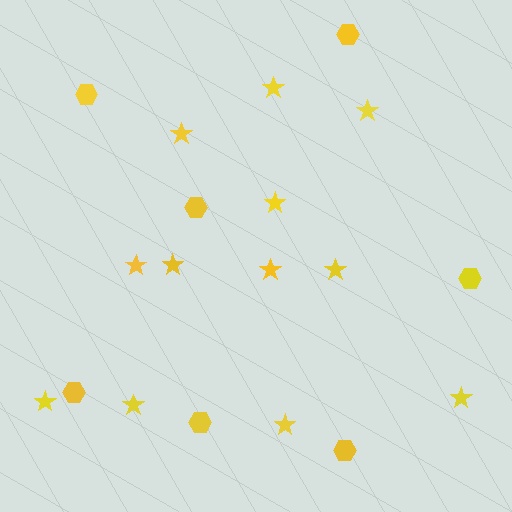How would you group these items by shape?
There are 2 groups: one group of stars (12) and one group of hexagons (7).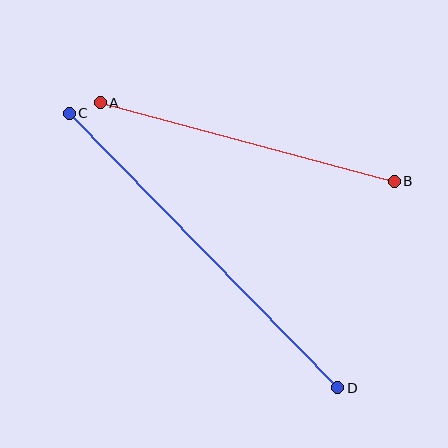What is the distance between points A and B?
The distance is approximately 305 pixels.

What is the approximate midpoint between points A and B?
The midpoint is at approximately (247, 142) pixels.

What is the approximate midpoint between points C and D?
The midpoint is at approximately (204, 250) pixels.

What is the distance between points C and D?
The distance is approximately 384 pixels.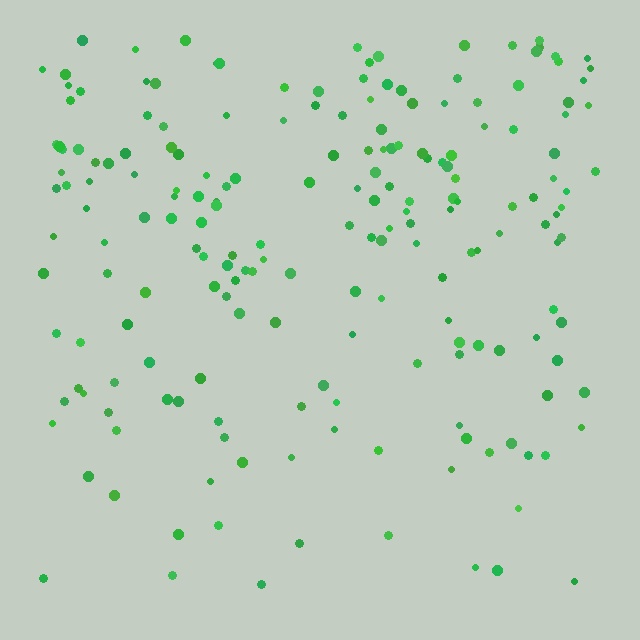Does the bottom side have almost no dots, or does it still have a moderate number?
Still a moderate number, just noticeably fewer than the top.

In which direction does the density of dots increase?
From bottom to top, with the top side densest.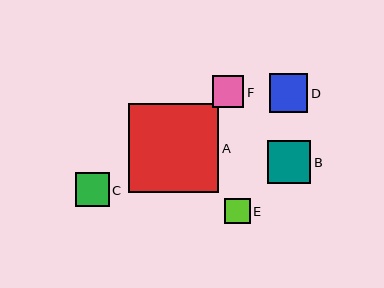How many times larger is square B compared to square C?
Square B is approximately 1.3 times the size of square C.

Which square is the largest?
Square A is the largest with a size of approximately 90 pixels.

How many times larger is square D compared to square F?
Square D is approximately 1.2 times the size of square F.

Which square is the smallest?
Square E is the smallest with a size of approximately 25 pixels.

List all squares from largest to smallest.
From largest to smallest: A, B, D, C, F, E.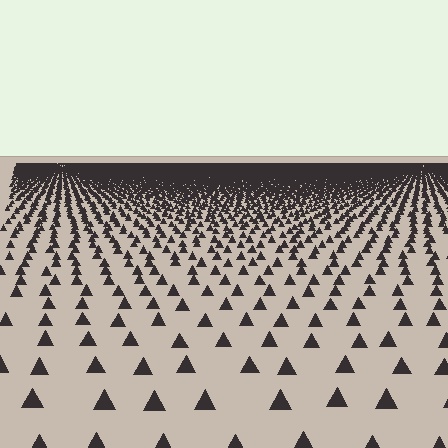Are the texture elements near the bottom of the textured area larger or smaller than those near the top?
Larger. Near the bottom, elements are closer to the viewer and appear at a bigger on-screen size.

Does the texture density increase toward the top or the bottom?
Density increases toward the top.